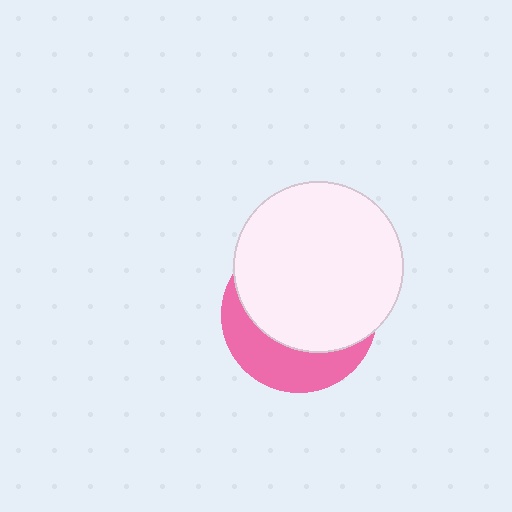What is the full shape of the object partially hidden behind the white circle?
The partially hidden object is a pink circle.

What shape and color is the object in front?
The object in front is a white circle.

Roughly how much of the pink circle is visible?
A small part of it is visible (roughly 34%).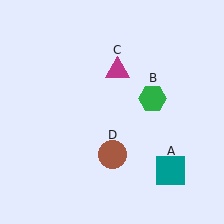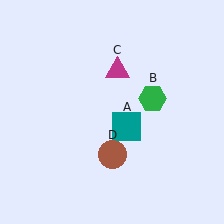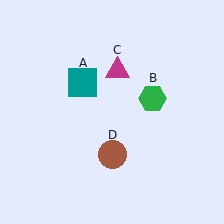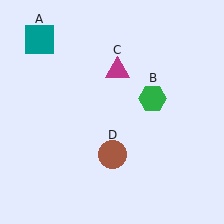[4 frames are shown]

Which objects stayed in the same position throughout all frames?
Green hexagon (object B) and magenta triangle (object C) and brown circle (object D) remained stationary.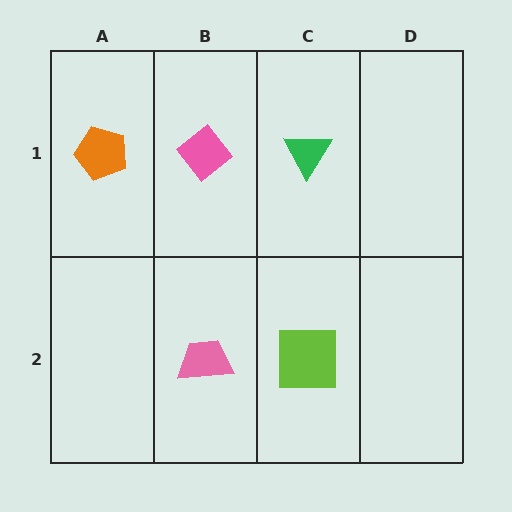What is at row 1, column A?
An orange pentagon.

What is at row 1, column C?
A green triangle.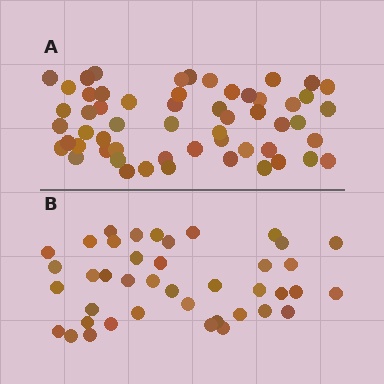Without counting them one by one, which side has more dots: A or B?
Region A (the top region) has more dots.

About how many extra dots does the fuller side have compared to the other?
Region A has approximately 15 more dots than region B.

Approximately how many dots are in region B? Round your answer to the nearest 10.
About 40 dots. (The exact count is 41, which rounds to 40.)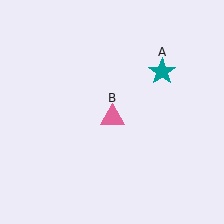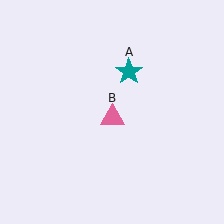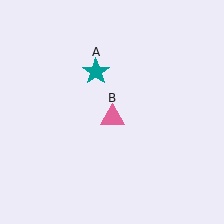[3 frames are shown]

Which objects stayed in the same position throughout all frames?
Pink triangle (object B) remained stationary.